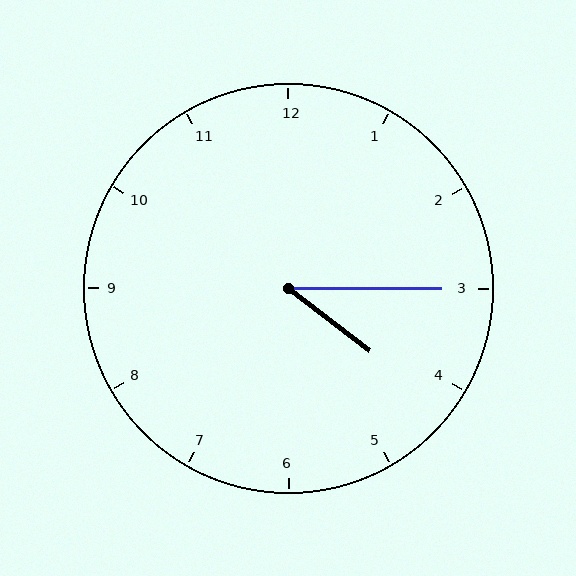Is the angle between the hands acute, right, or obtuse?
It is acute.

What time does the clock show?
4:15.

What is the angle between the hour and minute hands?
Approximately 38 degrees.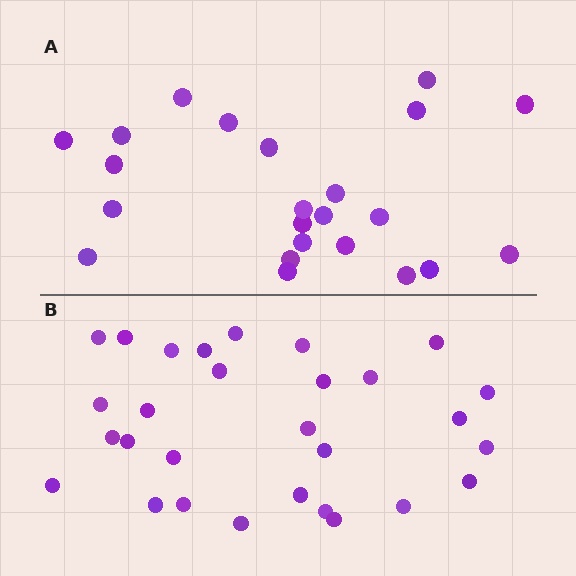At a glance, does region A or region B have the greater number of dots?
Region B (the bottom region) has more dots.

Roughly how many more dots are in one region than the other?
Region B has about 6 more dots than region A.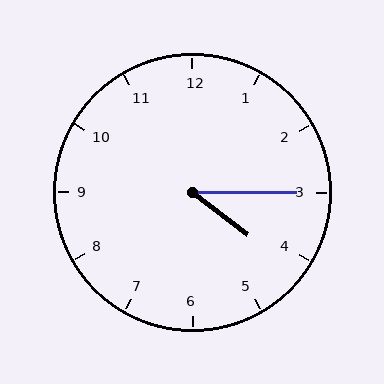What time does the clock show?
4:15.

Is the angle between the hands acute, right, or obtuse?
It is acute.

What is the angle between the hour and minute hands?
Approximately 38 degrees.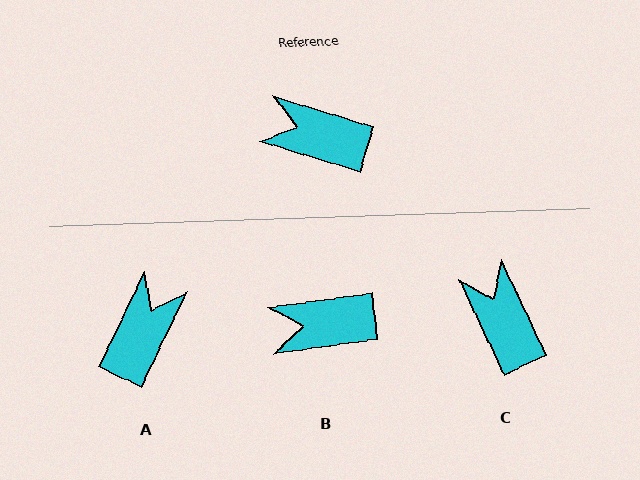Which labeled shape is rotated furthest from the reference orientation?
A, about 98 degrees away.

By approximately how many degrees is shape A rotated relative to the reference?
Approximately 98 degrees clockwise.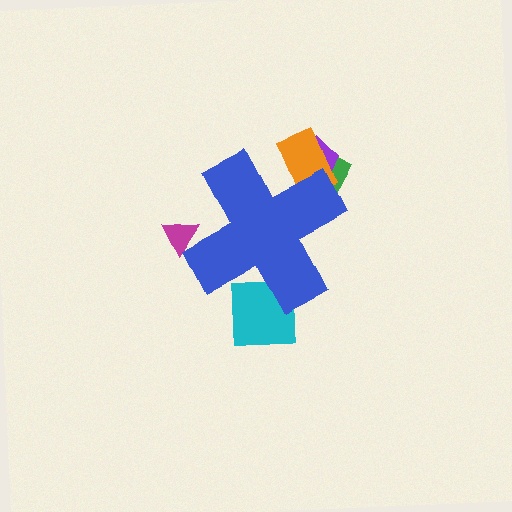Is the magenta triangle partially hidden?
Yes, the magenta triangle is partially hidden behind the blue cross.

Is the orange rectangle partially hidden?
Yes, the orange rectangle is partially hidden behind the blue cross.